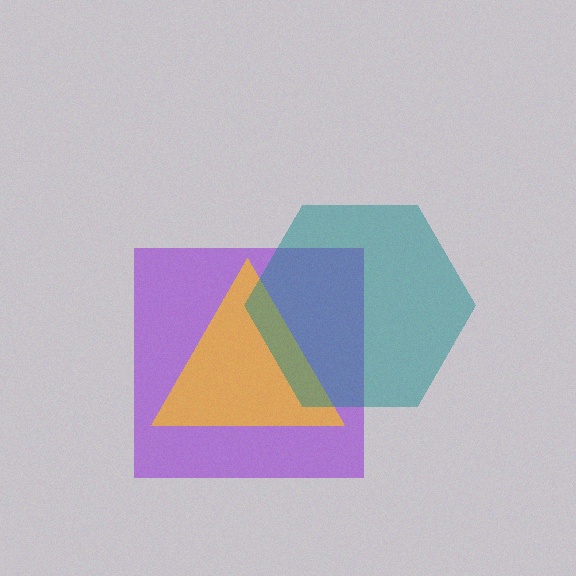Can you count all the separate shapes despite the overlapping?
Yes, there are 3 separate shapes.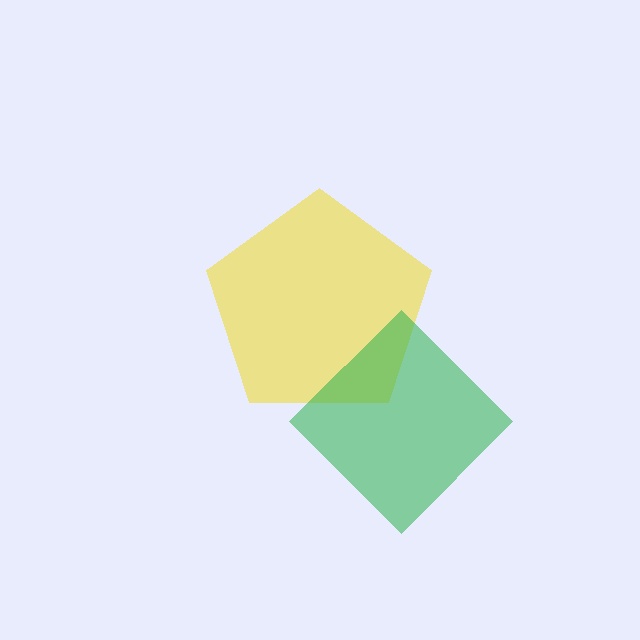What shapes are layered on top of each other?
The layered shapes are: a yellow pentagon, a green diamond.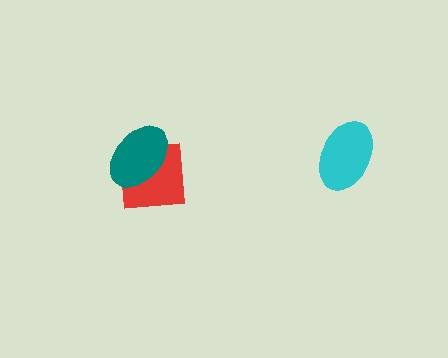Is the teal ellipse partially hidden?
No, no other shape covers it.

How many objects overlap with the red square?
1 object overlaps with the red square.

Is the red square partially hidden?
Yes, it is partially covered by another shape.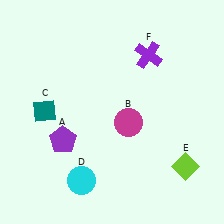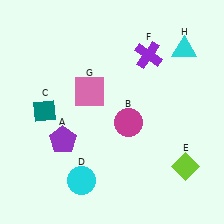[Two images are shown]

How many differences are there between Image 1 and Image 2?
There are 2 differences between the two images.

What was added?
A pink square (G), a cyan triangle (H) were added in Image 2.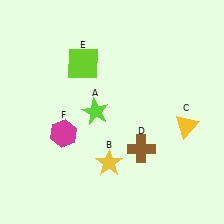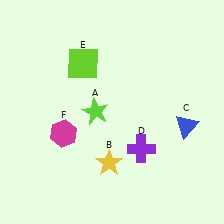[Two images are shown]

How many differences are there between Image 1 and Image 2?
There are 2 differences between the two images.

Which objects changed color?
C changed from yellow to blue. D changed from brown to purple.